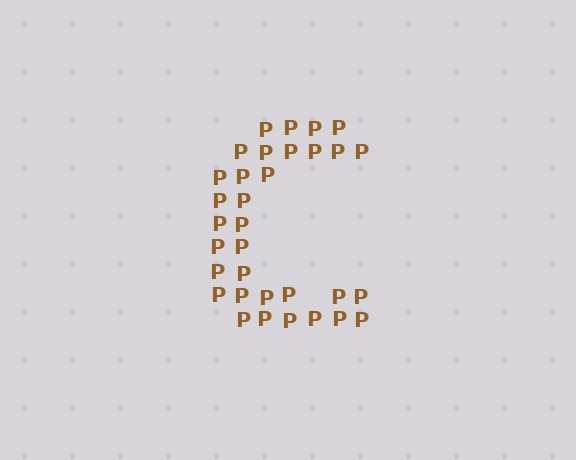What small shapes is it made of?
It is made of small letter P's.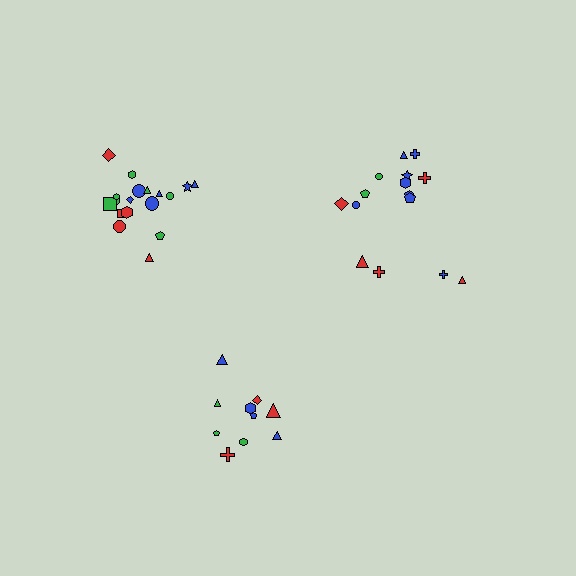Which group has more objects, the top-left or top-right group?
The top-left group.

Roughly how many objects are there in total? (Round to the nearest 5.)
Roughly 45 objects in total.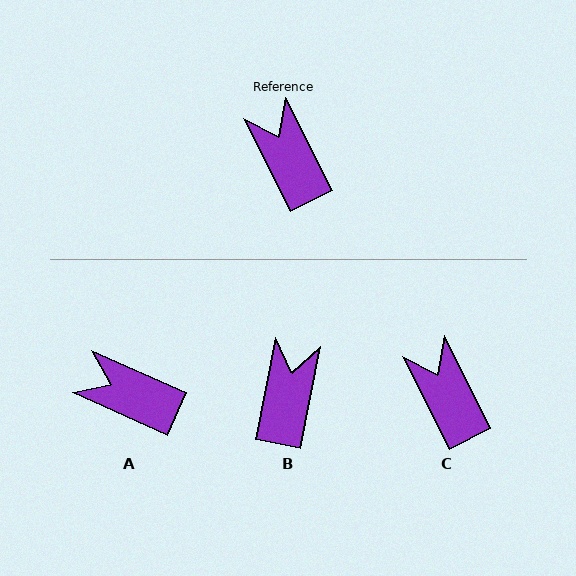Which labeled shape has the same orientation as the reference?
C.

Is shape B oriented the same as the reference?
No, it is off by about 38 degrees.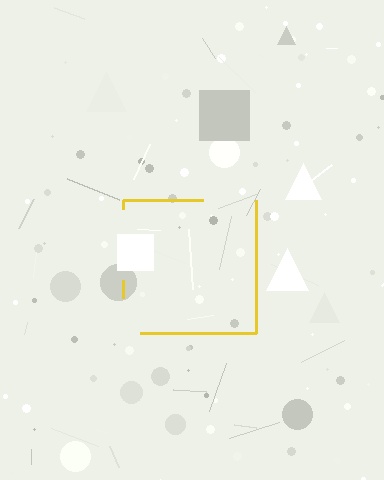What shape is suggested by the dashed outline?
The dashed outline suggests a square.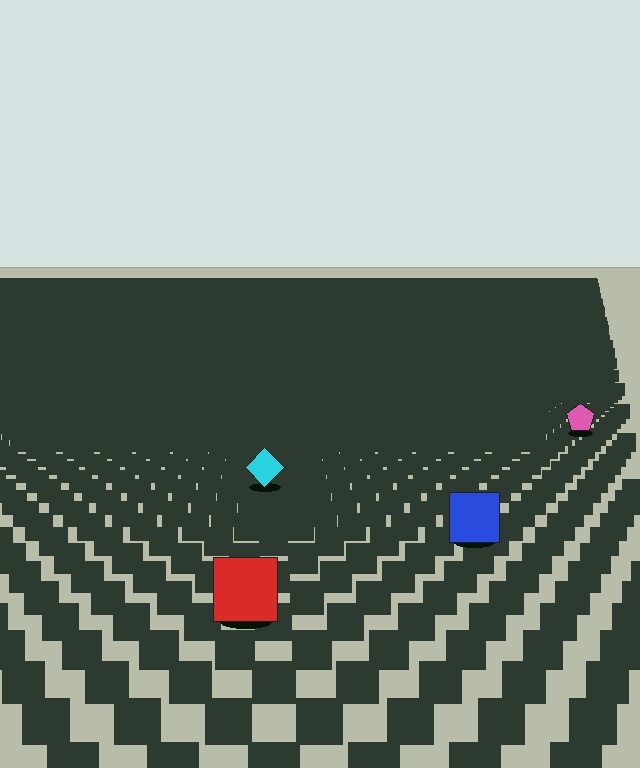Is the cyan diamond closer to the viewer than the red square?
No. The red square is closer — you can tell from the texture gradient: the ground texture is coarser near it.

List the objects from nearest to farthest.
From nearest to farthest: the red square, the blue square, the cyan diamond, the pink pentagon.